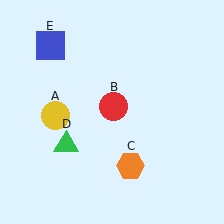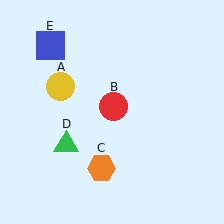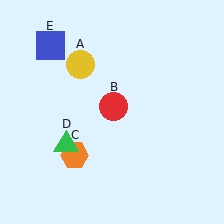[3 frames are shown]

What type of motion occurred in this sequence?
The yellow circle (object A), orange hexagon (object C) rotated clockwise around the center of the scene.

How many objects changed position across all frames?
2 objects changed position: yellow circle (object A), orange hexagon (object C).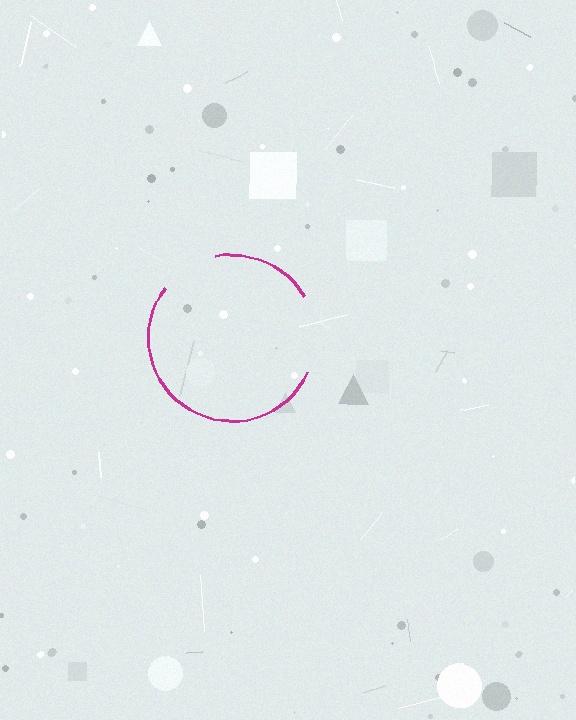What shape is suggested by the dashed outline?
The dashed outline suggests a circle.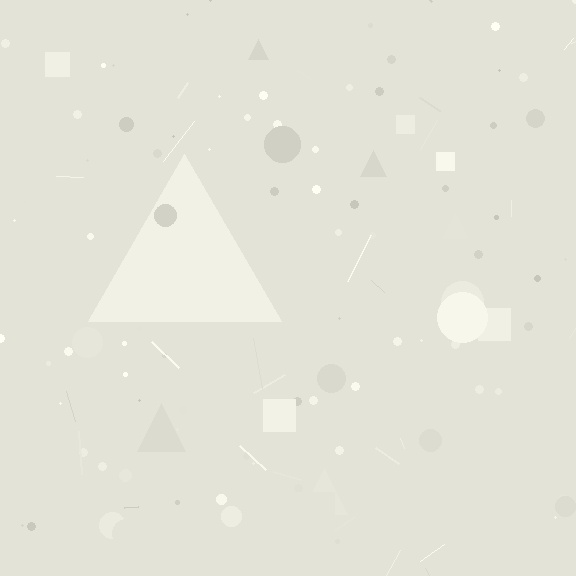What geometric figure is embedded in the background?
A triangle is embedded in the background.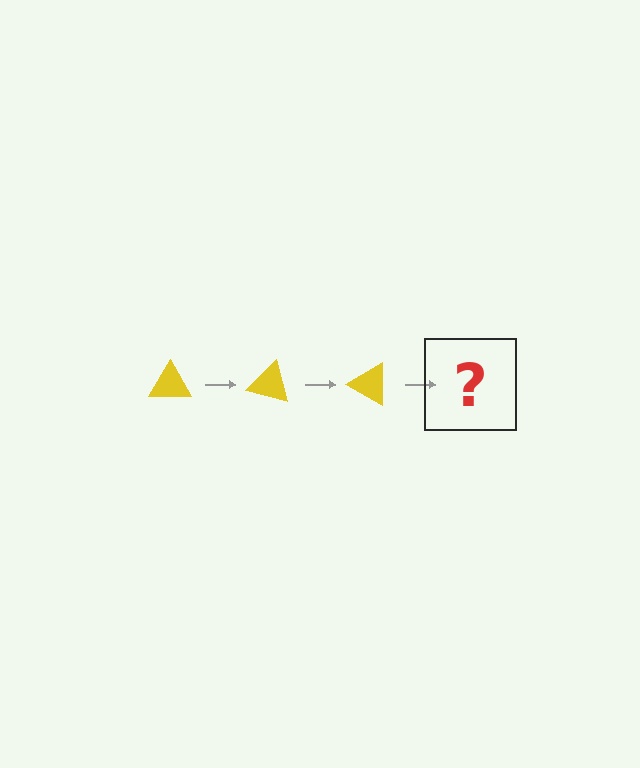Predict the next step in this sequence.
The next step is a yellow triangle rotated 45 degrees.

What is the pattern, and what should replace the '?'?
The pattern is that the triangle rotates 15 degrees each step. The '?' should be a yellow triangle rotated 45 degrees.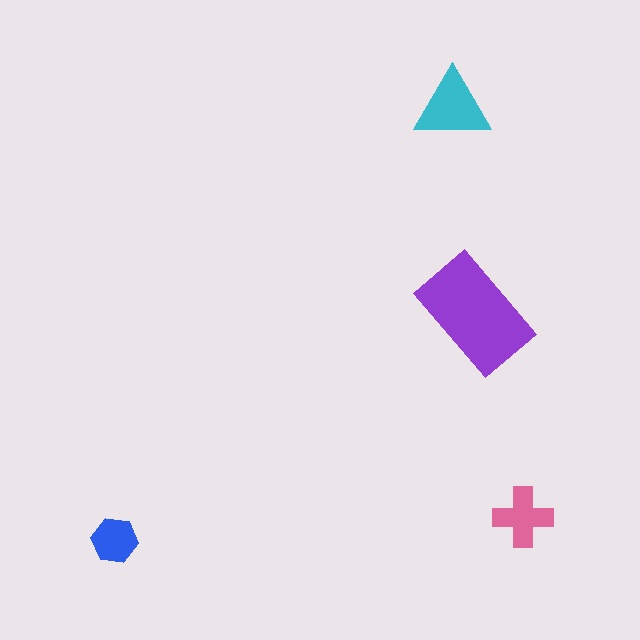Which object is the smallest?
The blue hexagon.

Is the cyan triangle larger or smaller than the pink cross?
Larger.